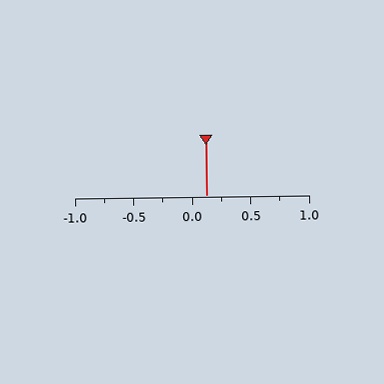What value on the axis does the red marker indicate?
The marker indicates approximately 0.12.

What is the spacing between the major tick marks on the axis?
The major ticks are spaced 0.5 apart.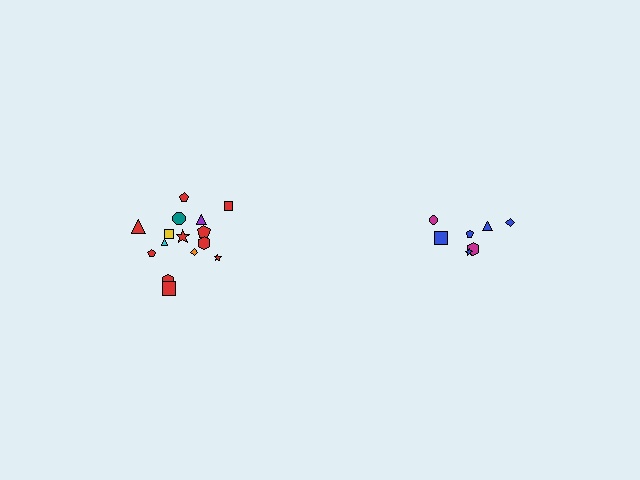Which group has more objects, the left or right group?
The left group.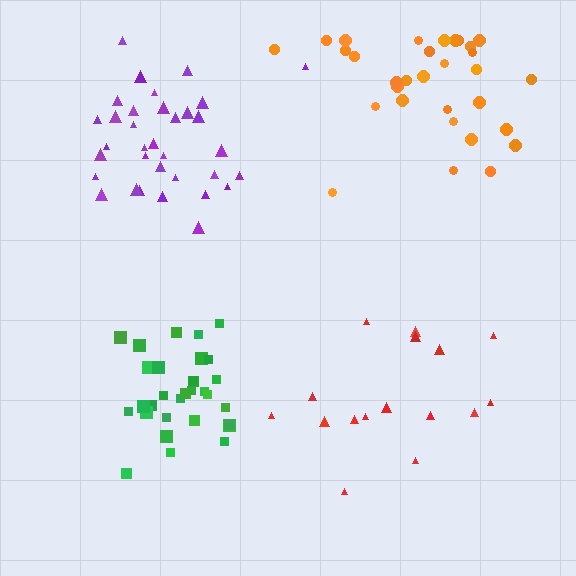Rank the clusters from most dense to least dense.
green, purple, orange, red.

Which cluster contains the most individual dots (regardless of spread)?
Purple (34).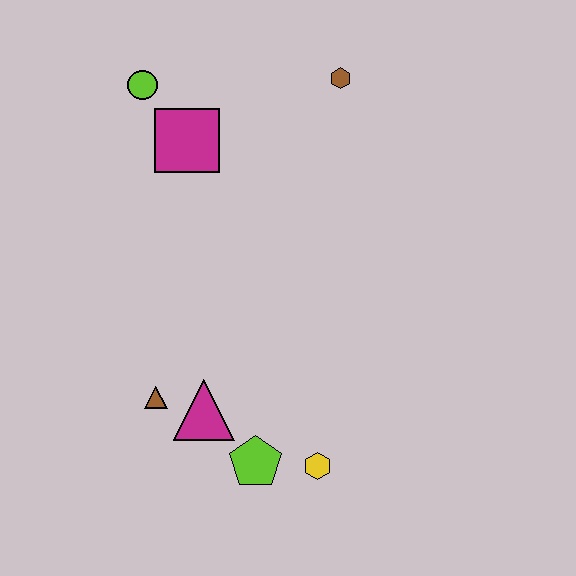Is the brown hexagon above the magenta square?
Yes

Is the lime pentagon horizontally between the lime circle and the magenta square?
No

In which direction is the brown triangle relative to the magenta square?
The brown triangle is below the magenta square.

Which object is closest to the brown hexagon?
The magenta square is closest to the brown hexagon.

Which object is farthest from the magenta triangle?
The brown hexagon is farthest from the magenta triangle.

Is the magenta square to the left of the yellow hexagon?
Yes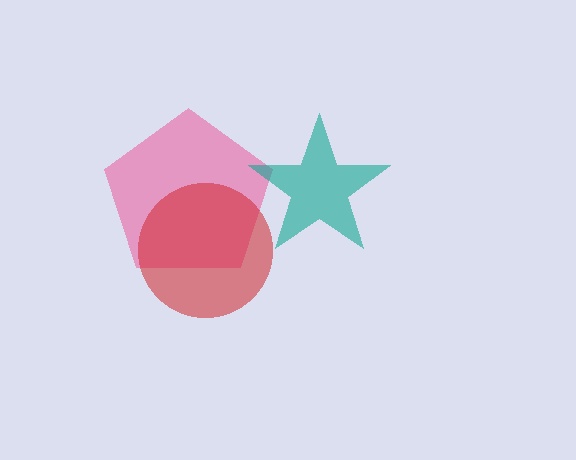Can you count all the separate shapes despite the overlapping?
Yes, there are 3 separate shapes.